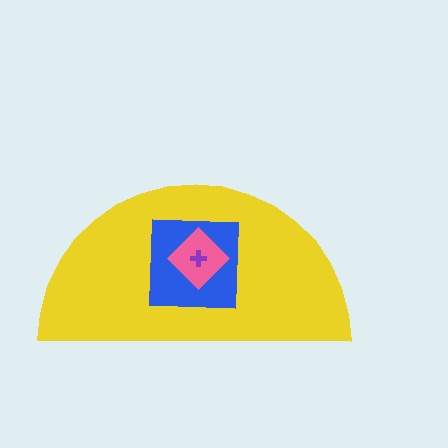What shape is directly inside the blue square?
The pink diamond.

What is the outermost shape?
The yellow semicircle.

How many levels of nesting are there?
4.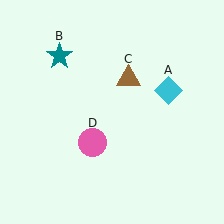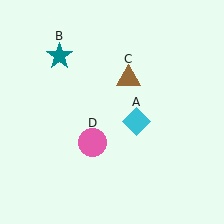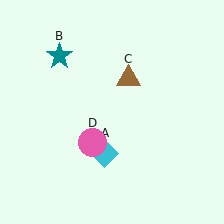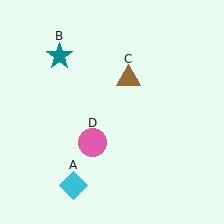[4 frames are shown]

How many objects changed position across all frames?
1 object changed position: cyan diamond (object A).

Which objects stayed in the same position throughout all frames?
Teal star (object B) and brown triangle (object C) and pink circle (object D) remained stationary.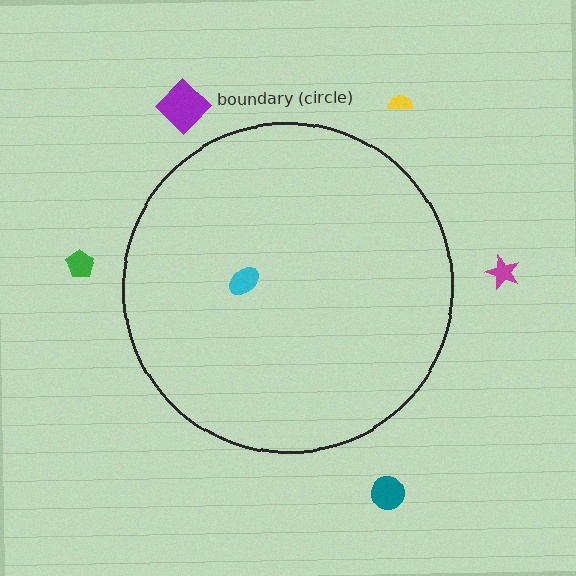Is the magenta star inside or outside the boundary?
Outside.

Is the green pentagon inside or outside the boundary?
Outside.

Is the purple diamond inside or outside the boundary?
Outside.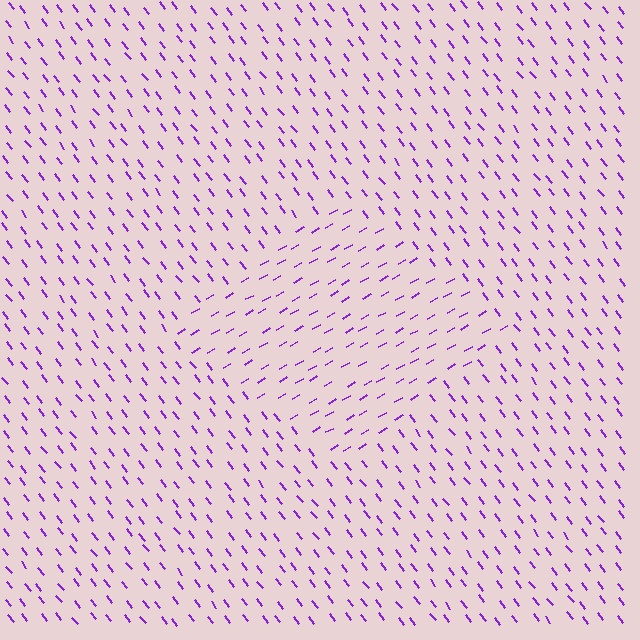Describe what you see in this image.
The image is filled with small purple line segments. A diamond region in the image has lines oriented differently from the surrounding lines, creating a visible texture boundary.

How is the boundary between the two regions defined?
The boundary is defined purely by a change in line orientation (approximately 83 degrees difference). All lines are the same color and thickness.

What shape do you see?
I see a diamond.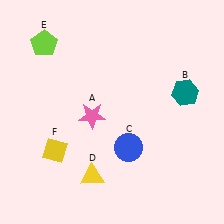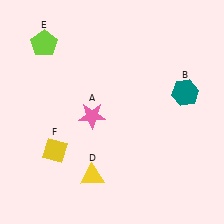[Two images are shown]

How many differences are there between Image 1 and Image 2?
There is 1 difference between the two images.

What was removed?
The blue circle (C) was removed in Image 2.